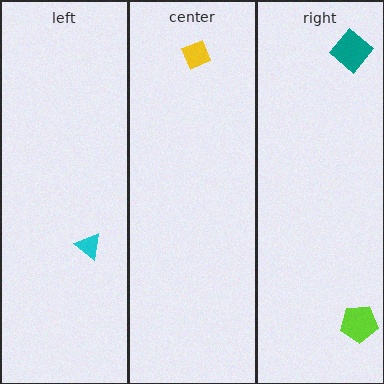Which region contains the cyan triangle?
The left region.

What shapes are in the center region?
The yellow diamond.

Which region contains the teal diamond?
The right region.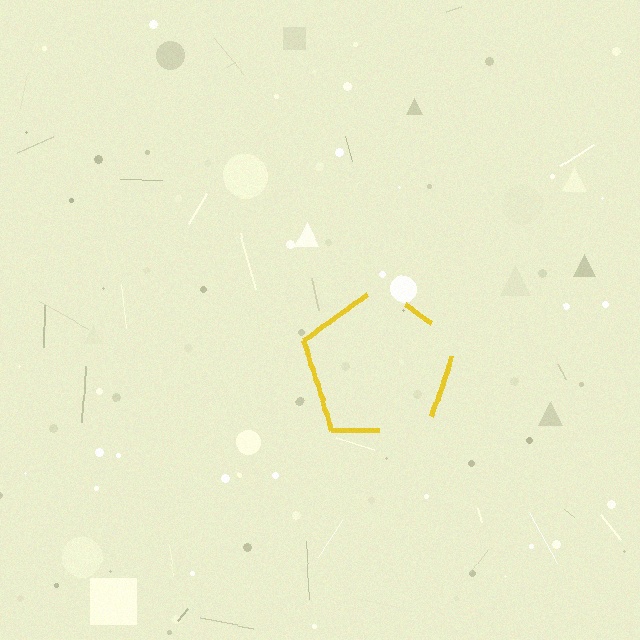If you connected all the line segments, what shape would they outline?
They would outline a pentagon.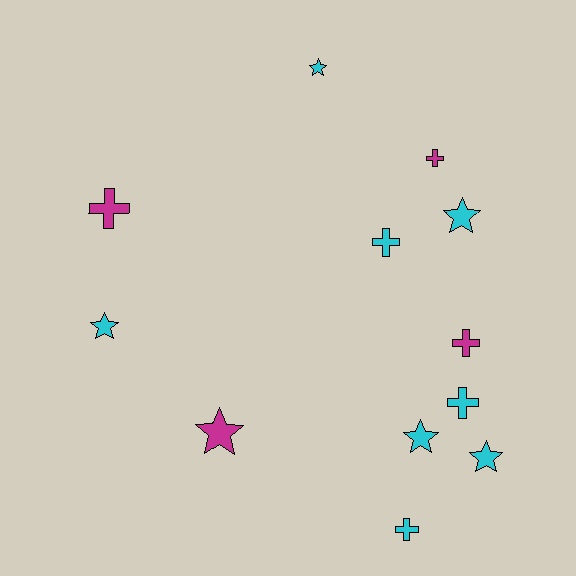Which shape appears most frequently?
Star, with 6 objects.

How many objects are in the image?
There are 12 objects.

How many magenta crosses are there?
There are 3 magenta crosses.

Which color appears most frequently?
Cyan, with 8 objects.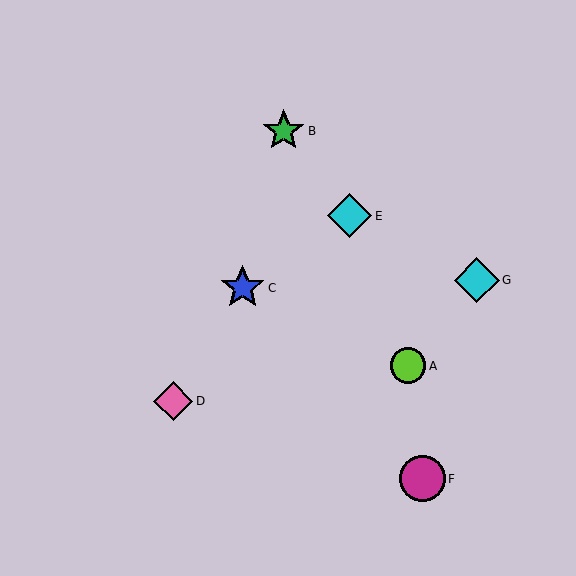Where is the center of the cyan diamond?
The center of the cyan diamond is at (350, 216).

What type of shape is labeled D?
Shape D is a pink diamond.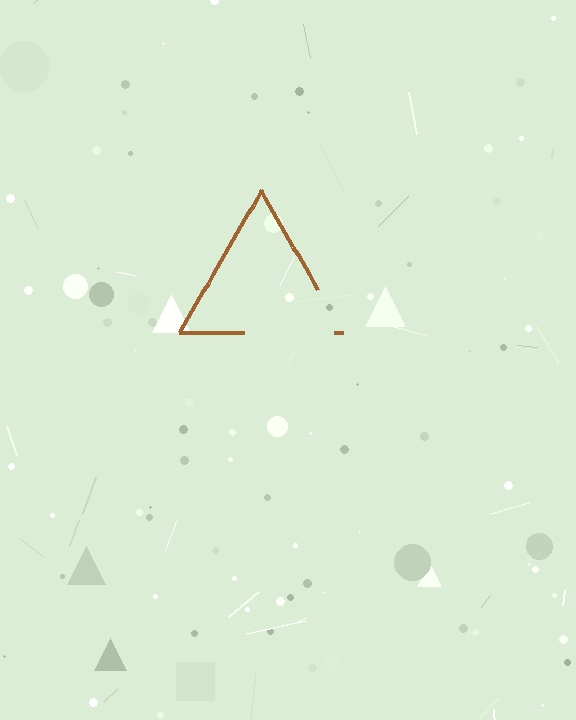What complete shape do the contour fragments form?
The contour fragments form a triangle.